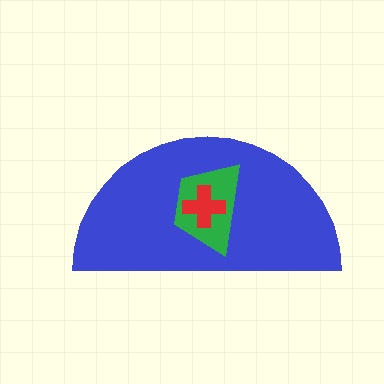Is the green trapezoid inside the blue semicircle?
Yes.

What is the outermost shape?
The blue semicircle.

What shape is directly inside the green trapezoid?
The red cross.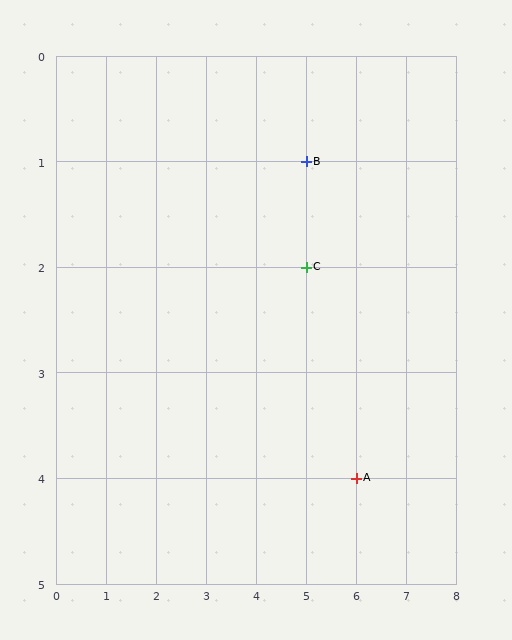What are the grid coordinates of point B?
Point B is at grid coordinates (5, 1).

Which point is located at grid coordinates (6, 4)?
Point A is at (6, 4).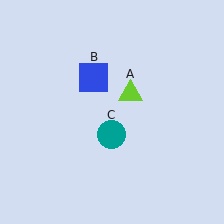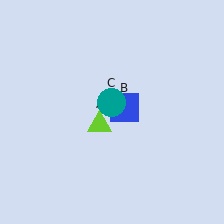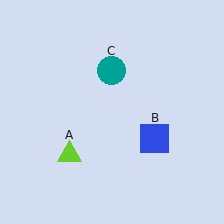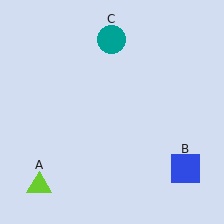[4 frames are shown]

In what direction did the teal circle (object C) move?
The teal circle (object C) moved up.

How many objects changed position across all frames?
3 objects changed position: lime triangle (object A), blue square (object B), teal circle (object C).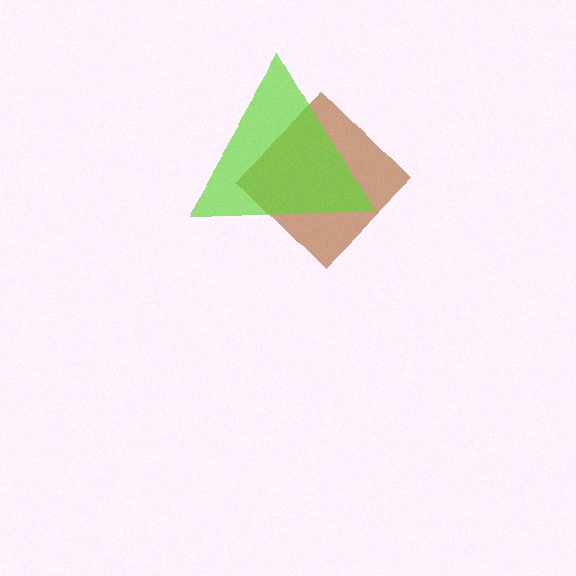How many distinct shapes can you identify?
There are 2 distinct shapes: a brown diamond, a lime triangle.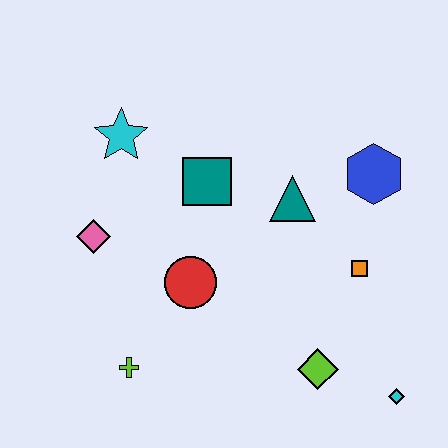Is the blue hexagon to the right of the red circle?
Yes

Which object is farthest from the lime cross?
The blue hexagon is farthest from the lime cross.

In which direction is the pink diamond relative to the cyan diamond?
The pink diamond is to the left of the cyan diamond.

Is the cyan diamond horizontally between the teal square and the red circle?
No